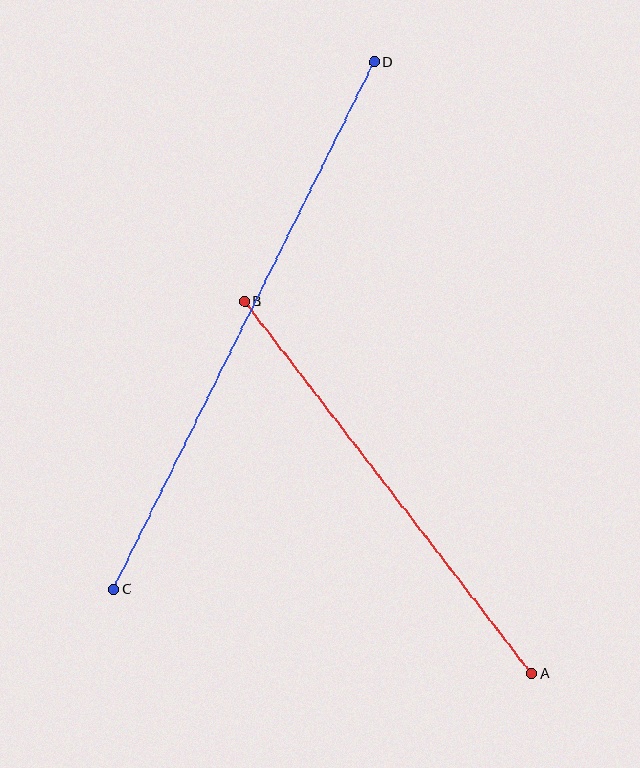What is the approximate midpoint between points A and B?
The midpoint is at approximately (388, 488) pixels.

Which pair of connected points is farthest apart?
Points C and D are farthest apart.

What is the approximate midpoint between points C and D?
The midpoint is at approximately (244, 326) pixels.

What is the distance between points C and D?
The distance is approximately 588 pixels.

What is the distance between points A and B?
The distance is approximately 470 pixels.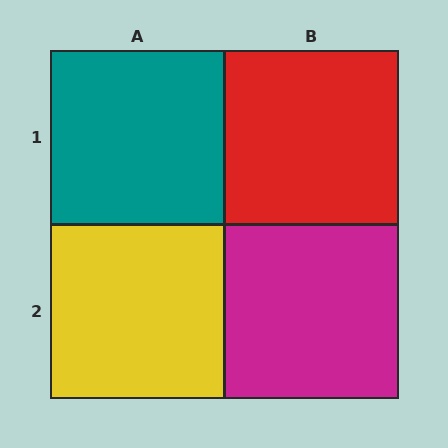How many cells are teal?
1 cell is teal.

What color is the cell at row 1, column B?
Red.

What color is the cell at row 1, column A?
Teal.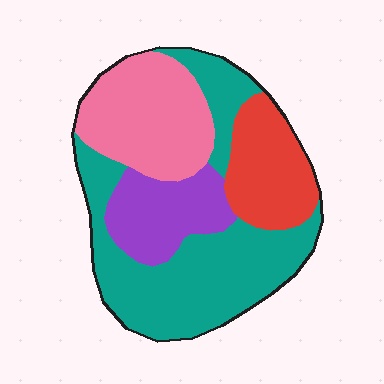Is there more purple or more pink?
Pink.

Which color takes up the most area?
Teal, at roughly 45%.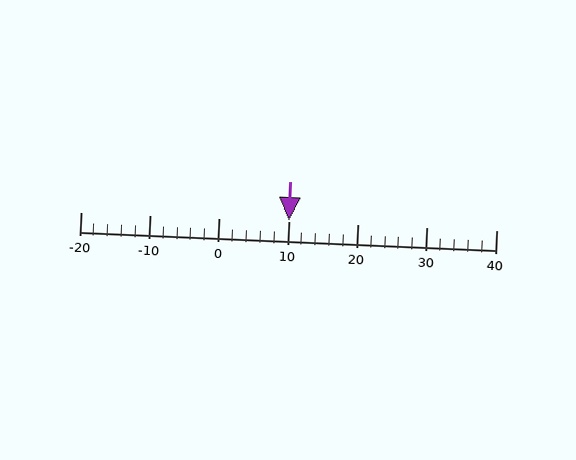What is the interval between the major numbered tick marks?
The major tick marks are spaced 10 units apart.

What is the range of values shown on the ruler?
The ruler shows values from -20 to 40.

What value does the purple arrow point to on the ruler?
The purple arrow points to approximately 10.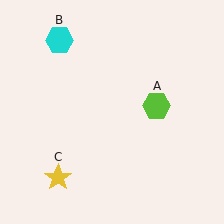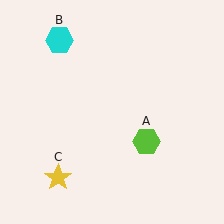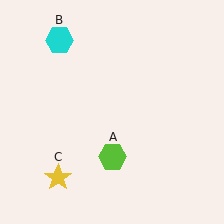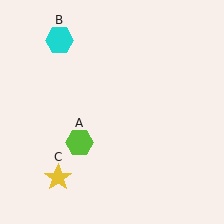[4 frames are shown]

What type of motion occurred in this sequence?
The lime hexagon (object A) rotated clockwise around the center of the scene.